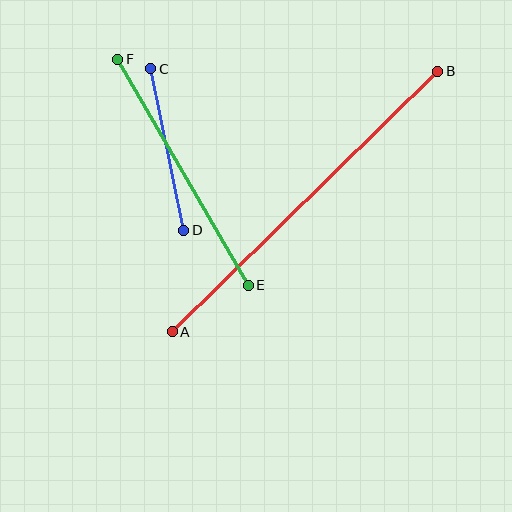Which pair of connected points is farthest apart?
Points A and B are farthest apart.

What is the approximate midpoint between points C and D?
The midpoint is at approximately (167, 149) pixels.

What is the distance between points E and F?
The distance is approximately 261 pixels.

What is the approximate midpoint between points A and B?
The midpoint is at approximately (305, 201) pixels.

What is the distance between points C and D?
The distance is approximately 165 pixels.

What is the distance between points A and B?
The distance is approximately 371 pixels.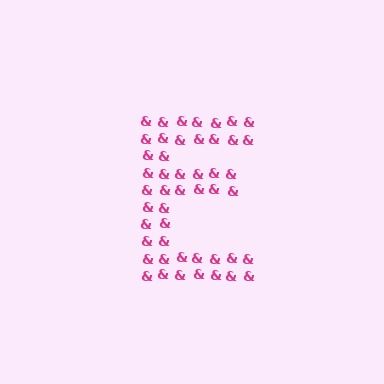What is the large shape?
The large shape is the letter E.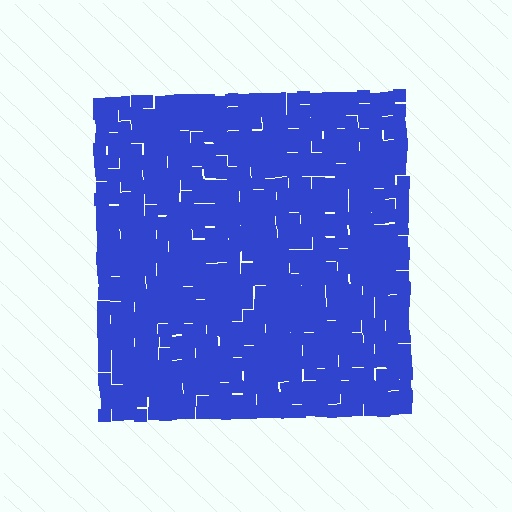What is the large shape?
The large shape is a square.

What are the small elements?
The small elements are squares.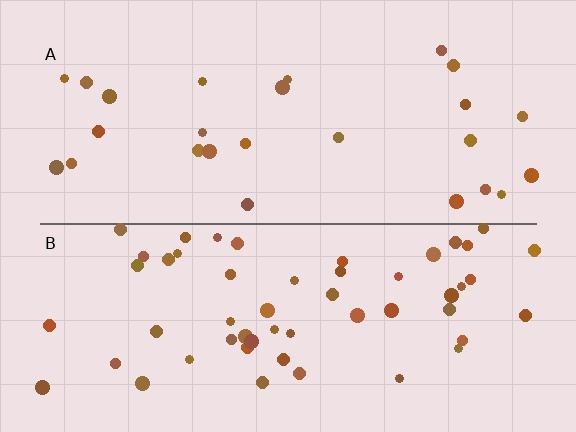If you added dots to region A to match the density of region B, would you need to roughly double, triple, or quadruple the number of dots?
Approximately double.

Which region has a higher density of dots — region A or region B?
B (the bottom).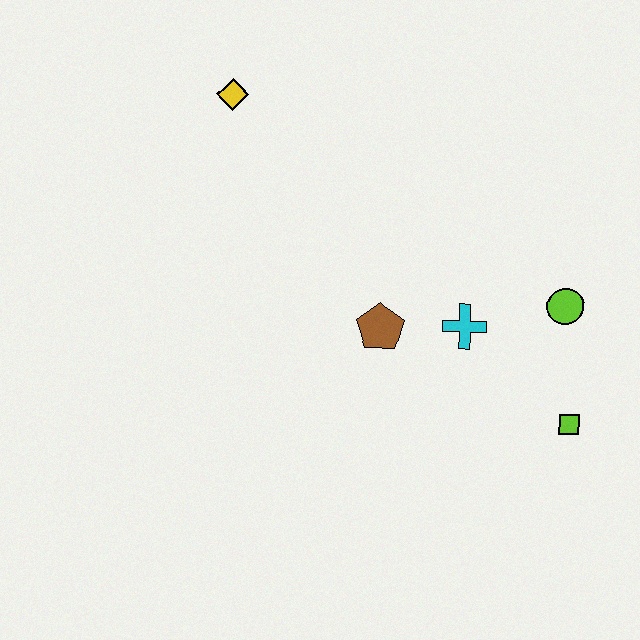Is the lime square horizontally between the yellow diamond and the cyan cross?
No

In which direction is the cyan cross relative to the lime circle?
The cyan cross is to the left of the lime circle.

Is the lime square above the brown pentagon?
No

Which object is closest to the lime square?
The lime circle is closest to the lime square.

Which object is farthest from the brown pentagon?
The yellow diamond is farthest from the brown pentagon.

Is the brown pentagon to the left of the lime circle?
Yes